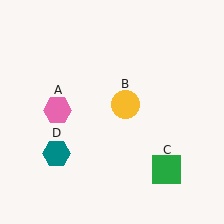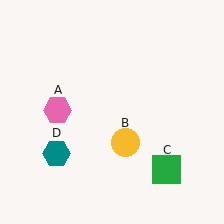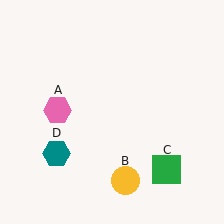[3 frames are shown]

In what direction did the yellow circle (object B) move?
The yellow circle (object B) moved down.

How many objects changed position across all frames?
1 object changed position: yellow circle (object B).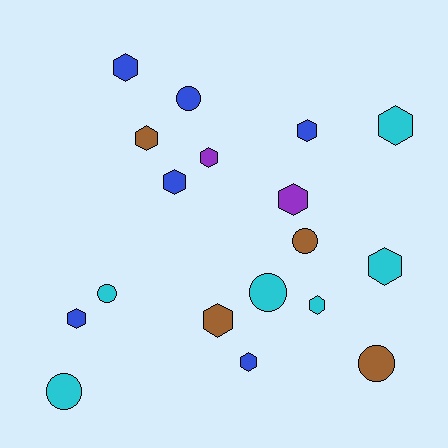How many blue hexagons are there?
There are 5 blue hexagons.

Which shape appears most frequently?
Hexagon, with 12 objects.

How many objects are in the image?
There are 18 objects.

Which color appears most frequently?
Cyan, with 6 objects.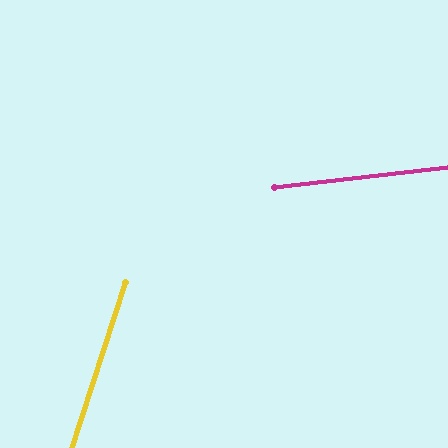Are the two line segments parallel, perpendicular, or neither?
Neither parallel nor perpendicular — they differ by about 65°.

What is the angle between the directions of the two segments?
Approximately 65 degrees.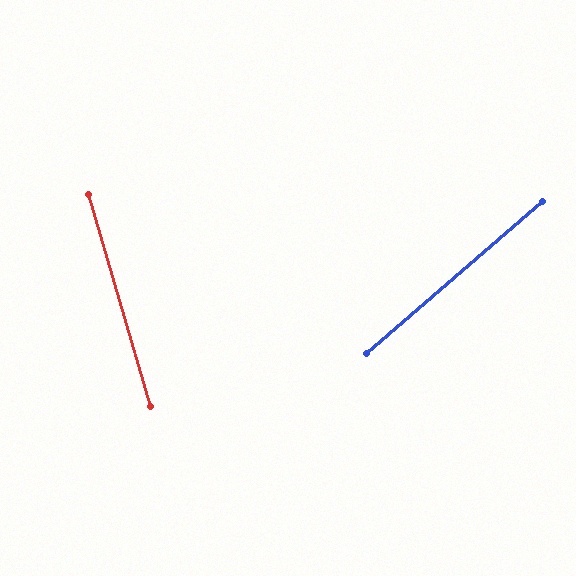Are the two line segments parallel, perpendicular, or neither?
Neither parallel nor perpendicular — they differ by about 65°.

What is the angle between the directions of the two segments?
Approximately 65 degrees.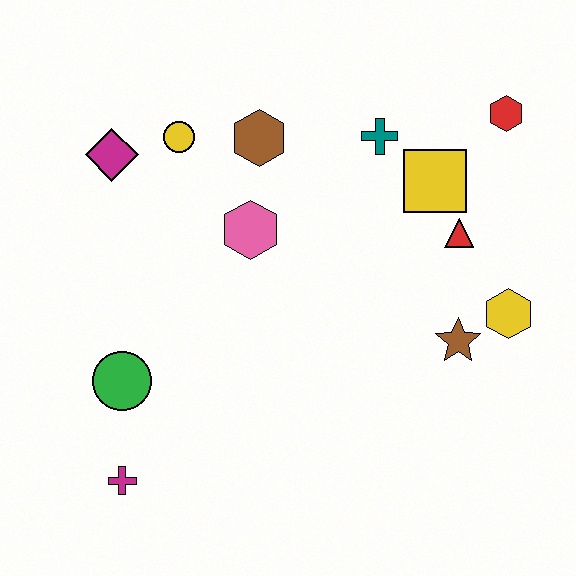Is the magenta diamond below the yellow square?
No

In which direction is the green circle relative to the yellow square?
The green circle is to the left of the yellow square.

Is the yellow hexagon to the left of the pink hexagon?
No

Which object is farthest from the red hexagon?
The magenta cross is farthest from the red hexagon.